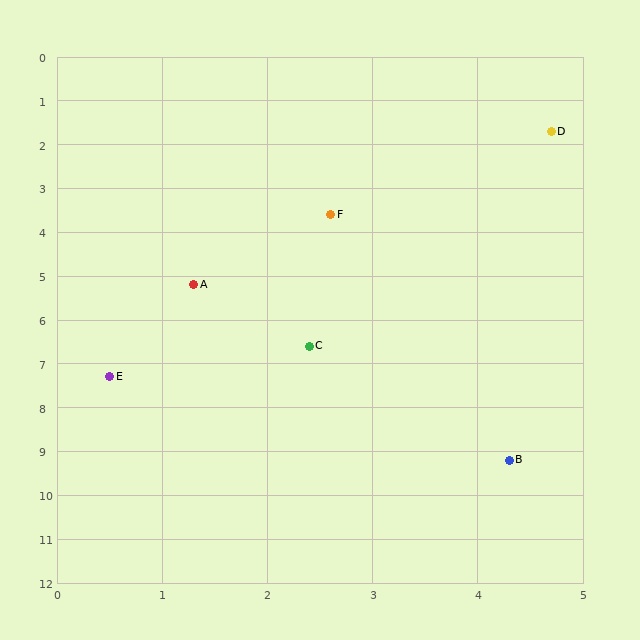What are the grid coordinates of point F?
Point F is at approximately (2.6, 3.6).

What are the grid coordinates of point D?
Point D is at approximately (4.7, 1.7).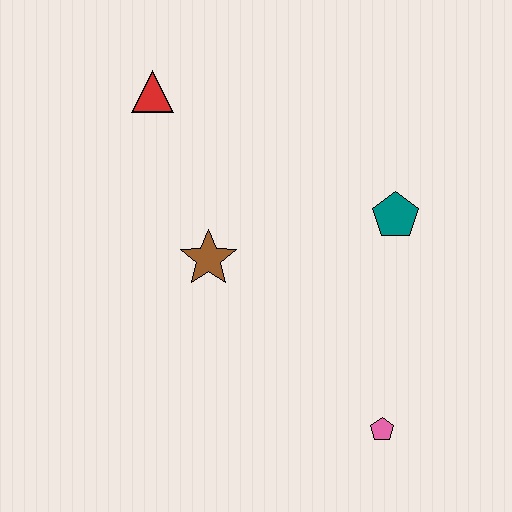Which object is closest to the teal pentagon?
The brown star is closest to the teal pentagon.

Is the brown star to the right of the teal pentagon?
No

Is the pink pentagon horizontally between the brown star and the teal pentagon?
Yes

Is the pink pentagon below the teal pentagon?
Yes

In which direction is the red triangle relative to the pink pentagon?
The red triangle is above the pink pentagon.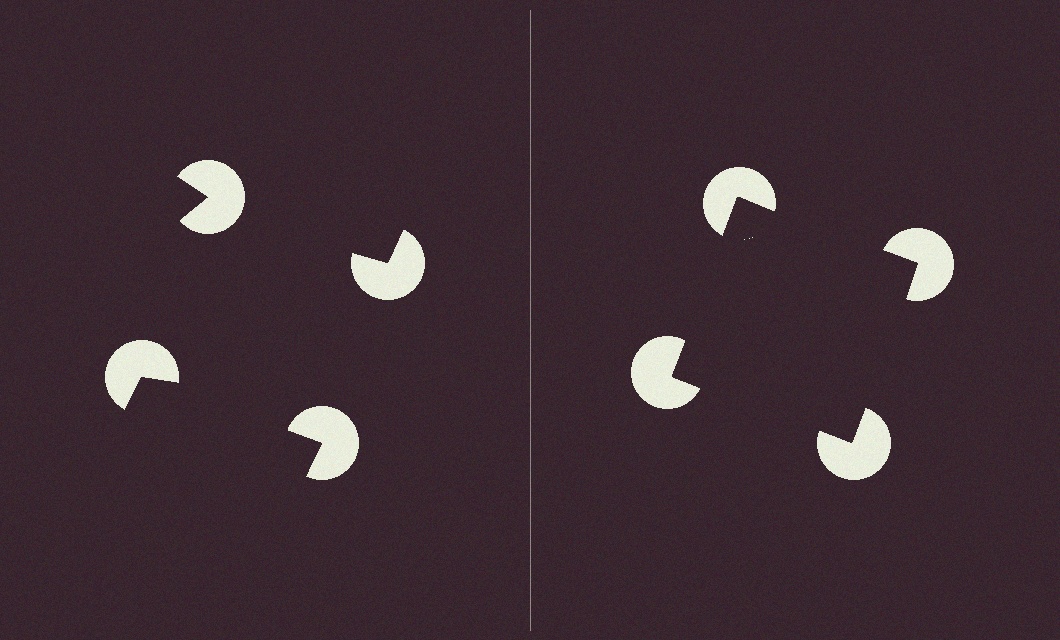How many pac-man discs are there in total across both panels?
8 — 4 on each side.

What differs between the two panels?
The pac-man discs are positioned identically on both sides; only the wedge orientations differ. On the right they align to a square; on the left they are misaligned.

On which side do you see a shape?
An illusory square appears on the right side. On the left side the wedge cuts are rotated, so no coherent shape forms.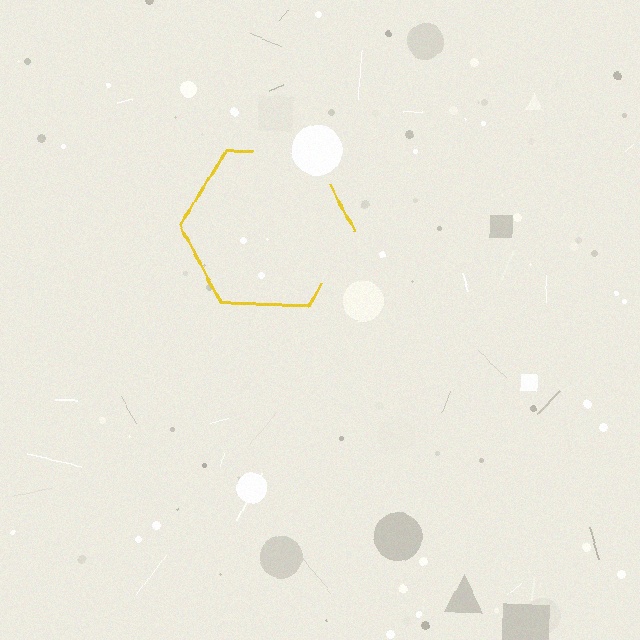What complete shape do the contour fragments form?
The contour fragments form a hexagon.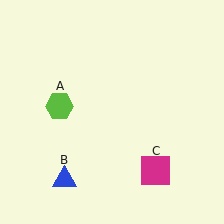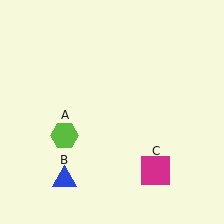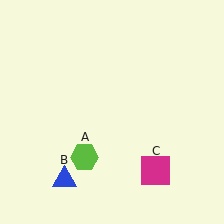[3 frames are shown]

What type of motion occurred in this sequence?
The lime hexagon (object A) rotated counterclockwise around the center of the scene.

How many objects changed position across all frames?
1 object changed position: lime hexagon (object A).